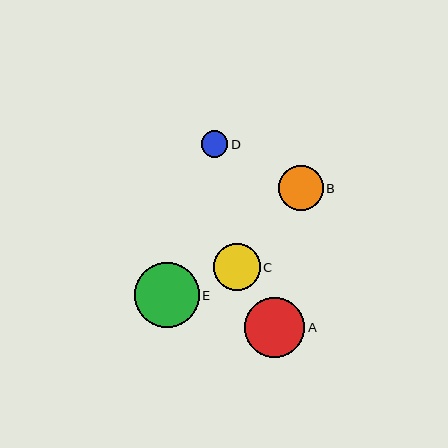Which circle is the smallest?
Circle D is the smallest with a size of approximately 27 pixels.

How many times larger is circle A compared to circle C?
Circle A is approximately 1.3 times the size of circle C.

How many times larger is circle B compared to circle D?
Circle B is approximately 1.7 times the size of circle D.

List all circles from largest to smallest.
From largest to smallest: E, A, C, B, D.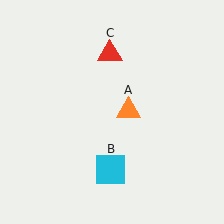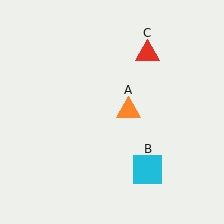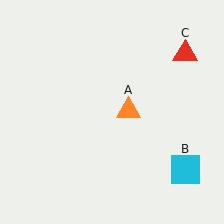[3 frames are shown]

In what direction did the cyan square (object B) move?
The cyan square (object B) moved right.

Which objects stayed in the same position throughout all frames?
Orange triangle (object A) remained stationary.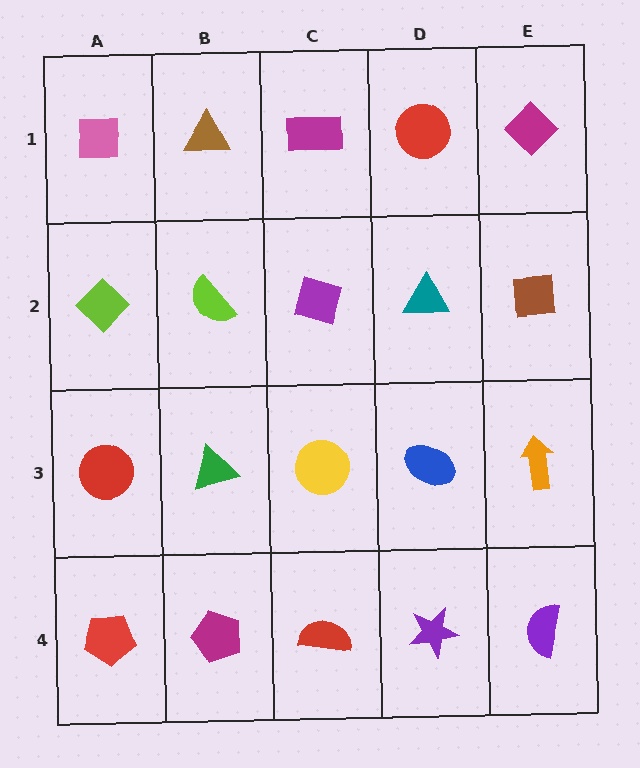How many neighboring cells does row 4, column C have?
3.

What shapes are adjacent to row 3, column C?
A purple diamond (row 2, column C), a red semicircle (row 4, column C), a green triangle (row 3, column B), a blue ellipse (row 3, column D).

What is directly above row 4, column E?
An orange arrow.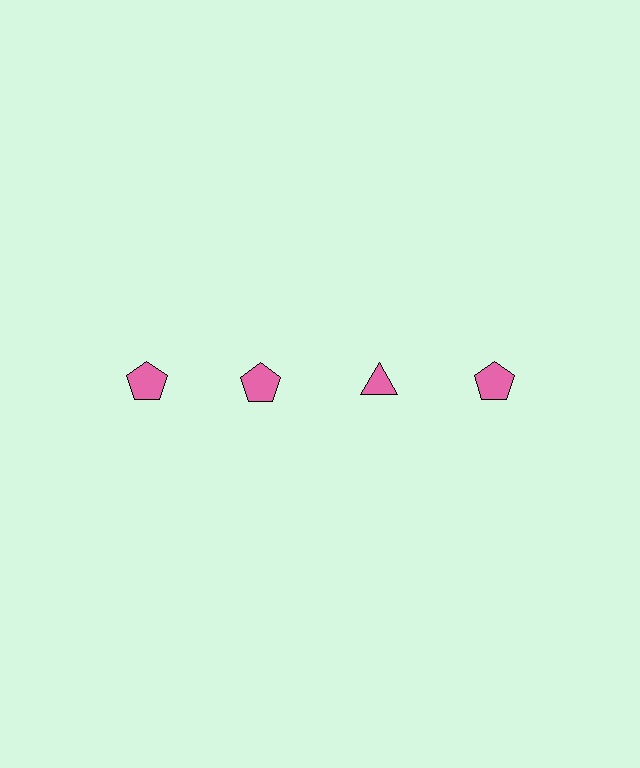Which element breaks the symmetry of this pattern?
The pink triangle in the top row, center column breaks the symmetry. All other shapes are pink pentagons.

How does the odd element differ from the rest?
It has a different shape: triangle instead of pentagon.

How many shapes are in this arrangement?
There are 4 shapes arranged in a grid pattern.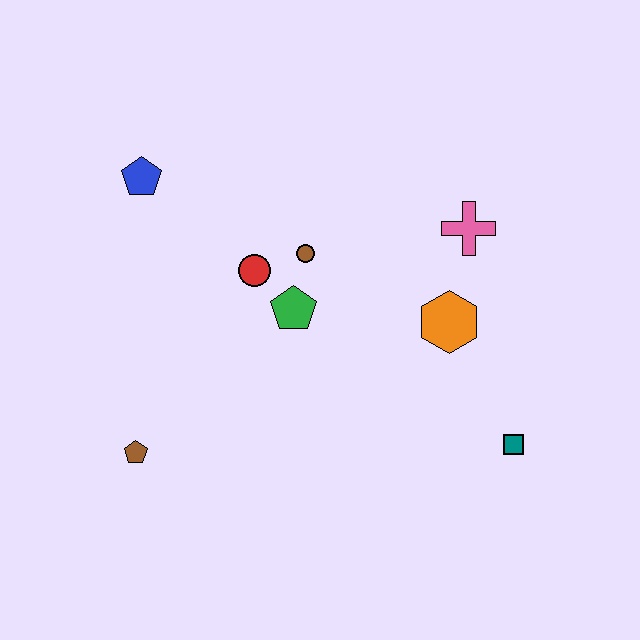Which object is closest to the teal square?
The orange hexagon is closest to the teal square.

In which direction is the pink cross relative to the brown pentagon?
The pink cross is to the right of the brown pentagon.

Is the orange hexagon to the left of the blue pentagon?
No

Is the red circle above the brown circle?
No